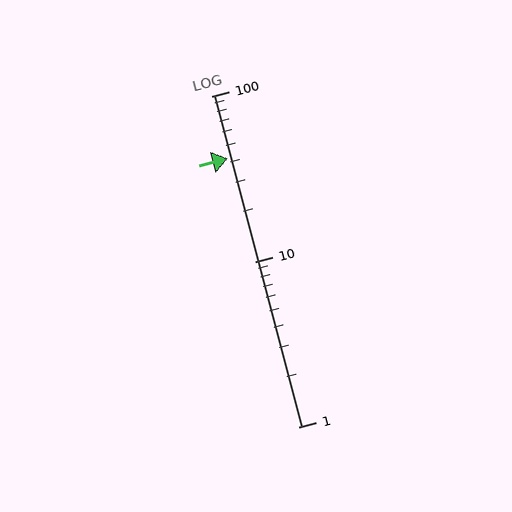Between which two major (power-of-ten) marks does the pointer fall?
The pointer is between 10 and 100.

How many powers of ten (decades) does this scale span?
The scale spans 2 decades, from 1 to 100.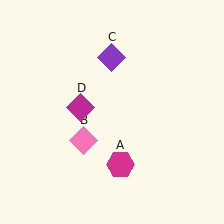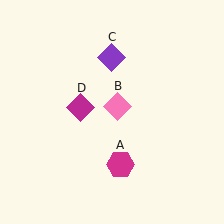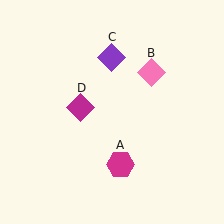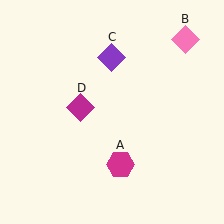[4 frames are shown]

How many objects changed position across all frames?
1 object changed position: pink diamond (object B).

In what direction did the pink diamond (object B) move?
The pink diamond (object B) moved up and to the right.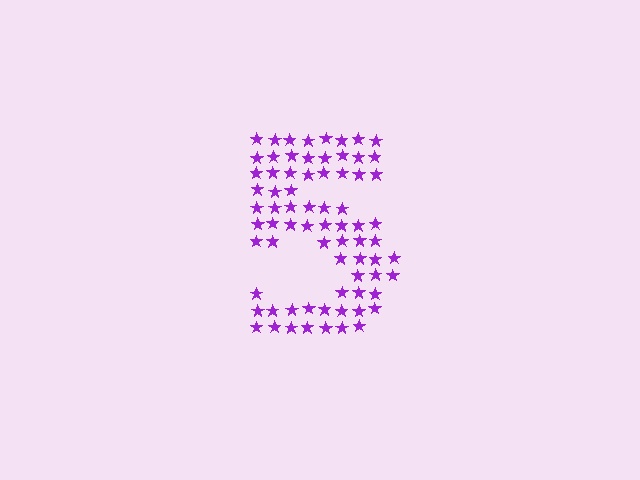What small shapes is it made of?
It is made of small stars.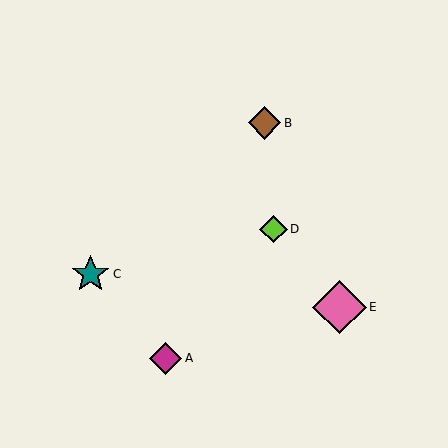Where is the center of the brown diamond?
The center of the brown diamond is at (265, 123).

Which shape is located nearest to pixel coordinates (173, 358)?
The magenta diamond (labeled A) at (166, 358) is nearest to that location.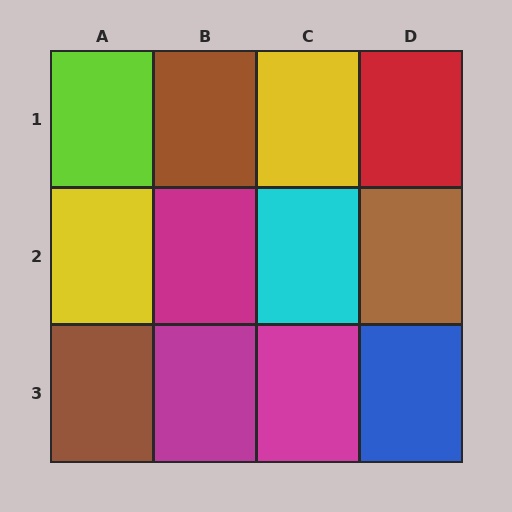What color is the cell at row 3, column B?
Magenta.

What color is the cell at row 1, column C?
Yellow.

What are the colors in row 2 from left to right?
Yellow, magenta, cyan, brown.